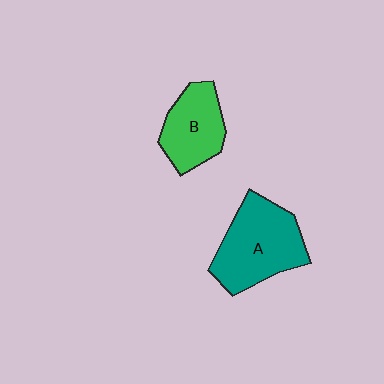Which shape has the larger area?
Shape A (teal).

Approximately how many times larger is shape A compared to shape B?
Approximately 1.4 times.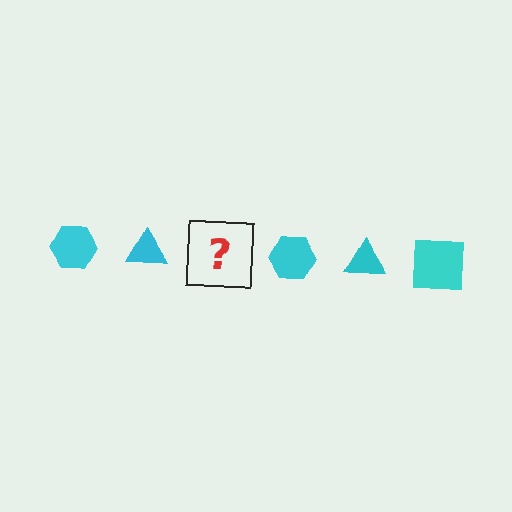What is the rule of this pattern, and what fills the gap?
The rule is that the pattern cycles through hexagon, triangle, square shapes in cyan. The gap should be filled with a cyan square.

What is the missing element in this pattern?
The missing element is a cyan square.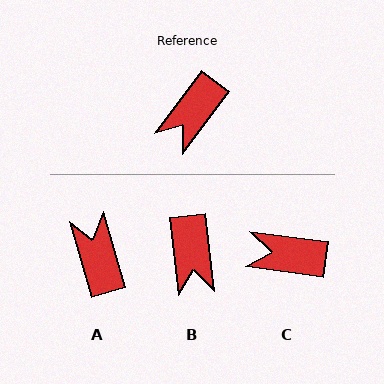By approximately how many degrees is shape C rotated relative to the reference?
Approximately 61 degrees clockwise.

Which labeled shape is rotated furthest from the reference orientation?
A, about 127 degrees away.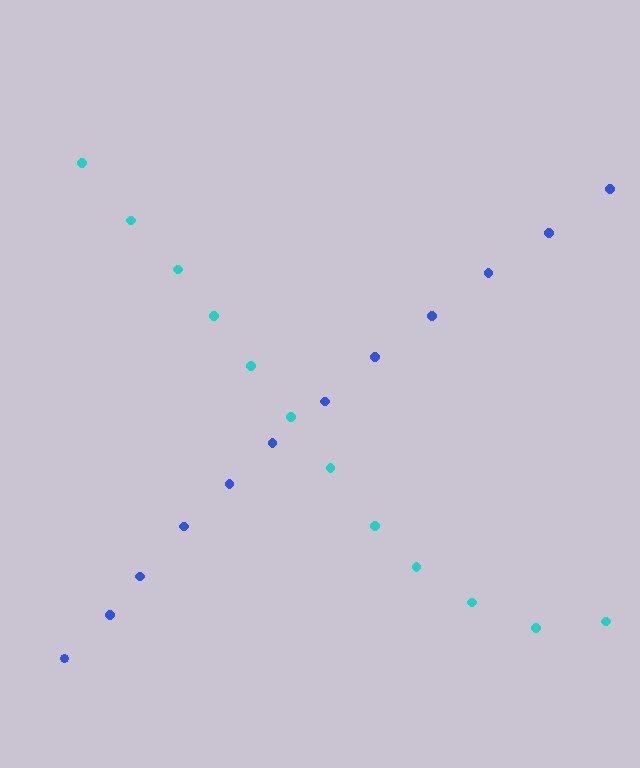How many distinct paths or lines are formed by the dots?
There are 2 distinct paths.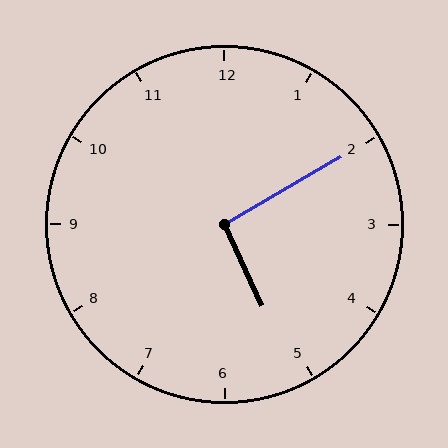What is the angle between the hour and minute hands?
Approximately 95 degrees.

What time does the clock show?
5:10.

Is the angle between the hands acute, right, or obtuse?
It is right.